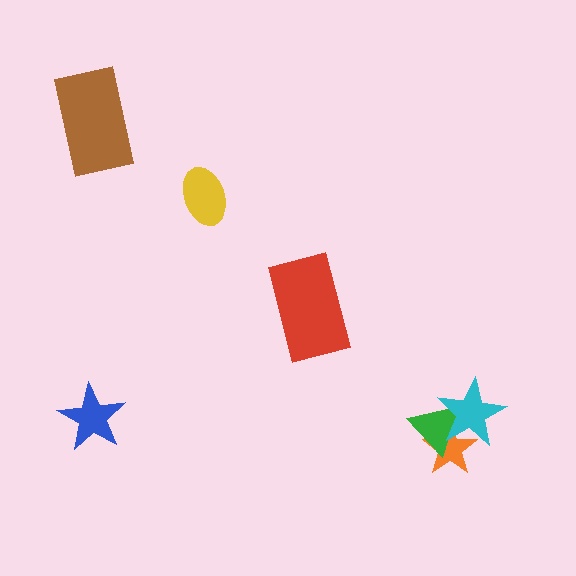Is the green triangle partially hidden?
Yes, it is partially covered by another shape.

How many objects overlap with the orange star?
2 objects overlap with the orange star.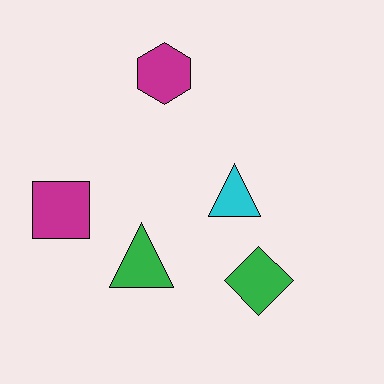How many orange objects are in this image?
There are no orange objects.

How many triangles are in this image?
There are 2 triangles.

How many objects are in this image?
There are 5 objects.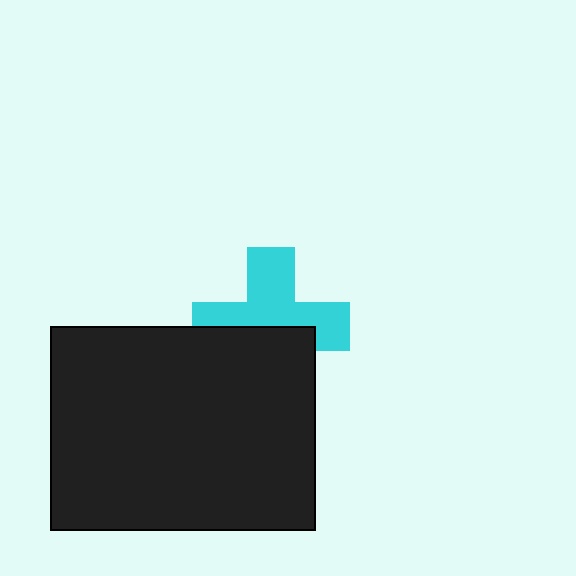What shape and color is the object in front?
The object in front is a black rectangle.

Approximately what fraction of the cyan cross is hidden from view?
Roughly 44% of the cyan cross is hidden behind the black rectangle.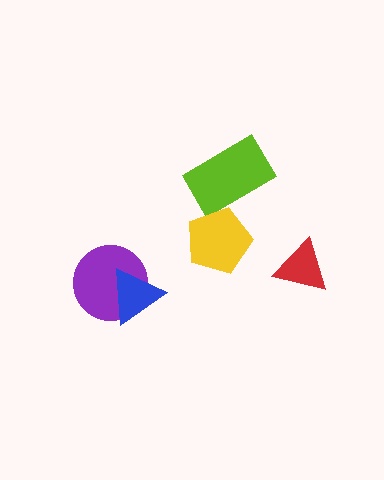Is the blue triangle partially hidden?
No, no other shape covers it.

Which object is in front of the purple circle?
The blue triangle is in front of the purple circle.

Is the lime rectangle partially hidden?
Yes, it is partially covered by another shape.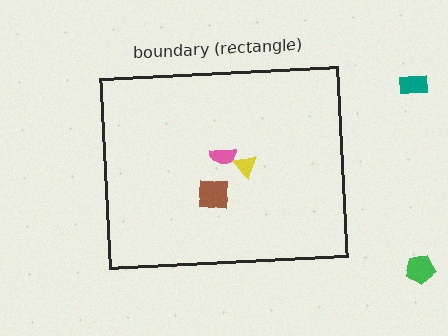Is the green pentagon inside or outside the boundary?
Outside.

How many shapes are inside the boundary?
3 inside, 2 outside.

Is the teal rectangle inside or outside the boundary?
Outside.